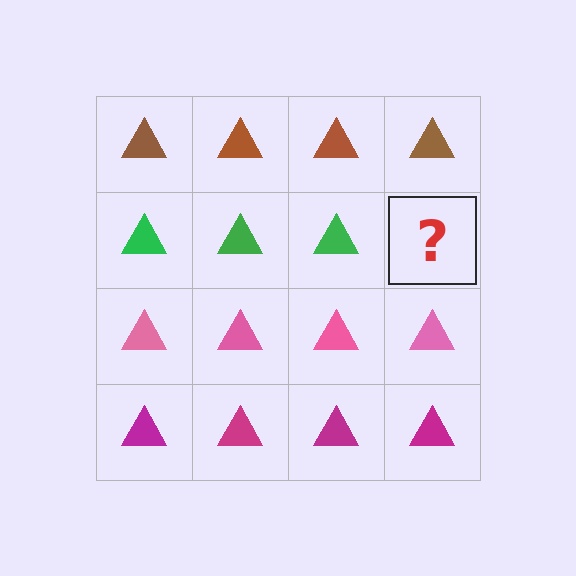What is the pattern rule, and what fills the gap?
The rule is that each row has a consistent color. The gap should be filled with a green triangle.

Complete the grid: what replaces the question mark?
The question mark should be replaced with a green triangle.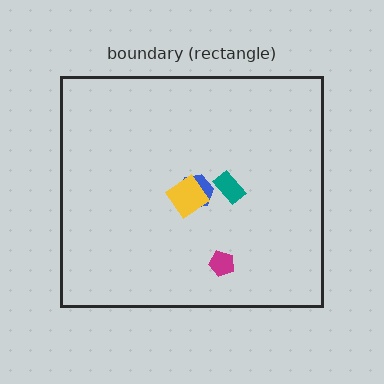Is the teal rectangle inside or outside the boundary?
Inside.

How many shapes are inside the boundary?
4 inside, 0 outside.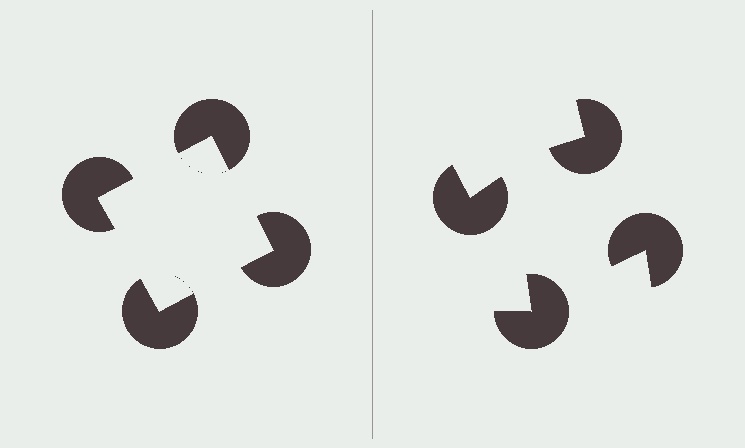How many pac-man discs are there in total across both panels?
8 — 4 on each side.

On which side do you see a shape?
An illusory square appears on the left side. On the right side the wedge cuts are rotated, so no coherent shape forms.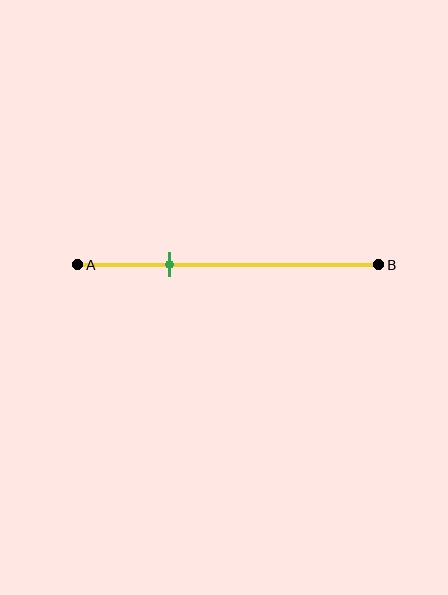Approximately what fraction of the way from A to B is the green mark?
The green mark is approximately 30% of the way from A to B.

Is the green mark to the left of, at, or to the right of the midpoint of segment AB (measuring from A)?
The green mark is to the left of the midpoint of segment AB.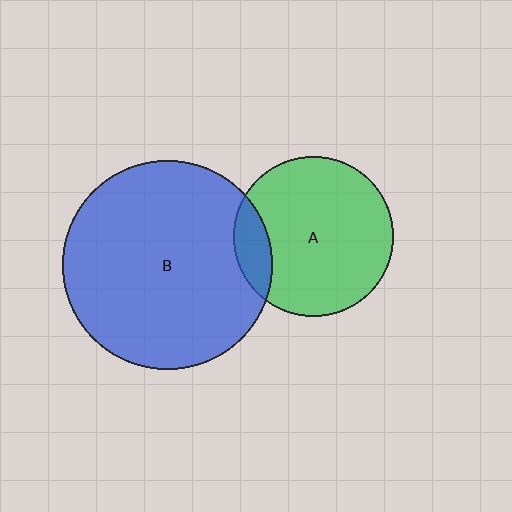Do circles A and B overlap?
Yes.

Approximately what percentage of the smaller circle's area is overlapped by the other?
Approximately 15%.